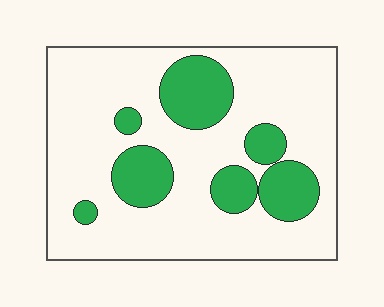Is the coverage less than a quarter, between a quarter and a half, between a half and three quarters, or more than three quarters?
Less than a quarter.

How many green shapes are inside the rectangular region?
7.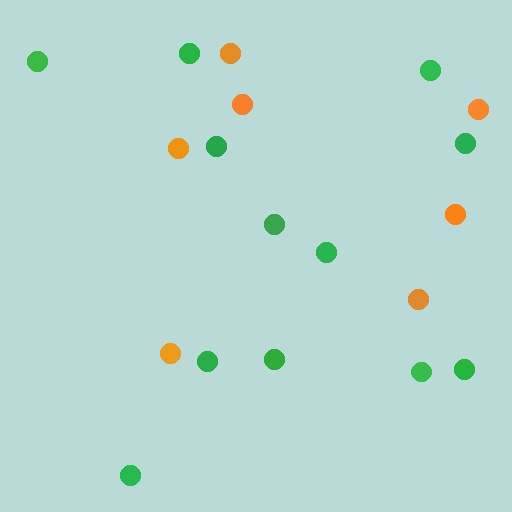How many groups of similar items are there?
There are 2 groups: one group of orange circles (7) and one group of green circles (12).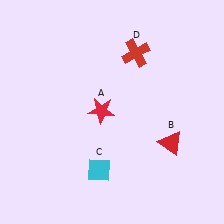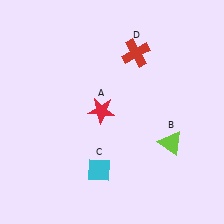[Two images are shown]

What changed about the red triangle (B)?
In Image 1, B is red. In Image 2, it changed to lime.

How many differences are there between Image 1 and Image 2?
There is 1 difference between the two images.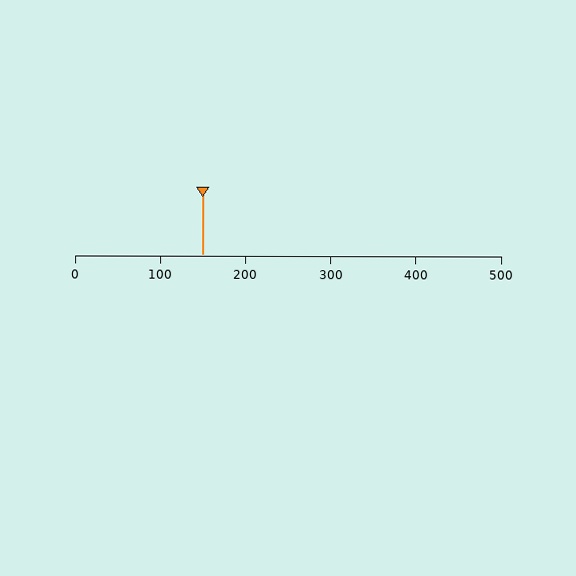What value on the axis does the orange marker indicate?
The marker indicates approximately 150.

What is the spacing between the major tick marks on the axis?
The major ticks are spaced 100 apart.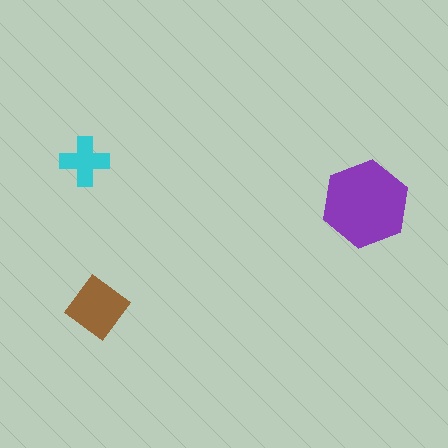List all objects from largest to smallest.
The purple hexagon, the brown diamond, the cyan cross.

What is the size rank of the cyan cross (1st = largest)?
3rd.